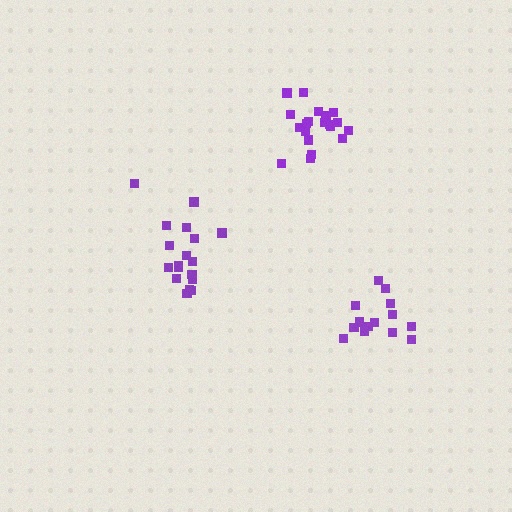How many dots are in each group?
Group 1: 20 dots, Group 2: 18 dots, Group 3: 14 dots (52 total).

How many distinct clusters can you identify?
There are 3 distinct clusters.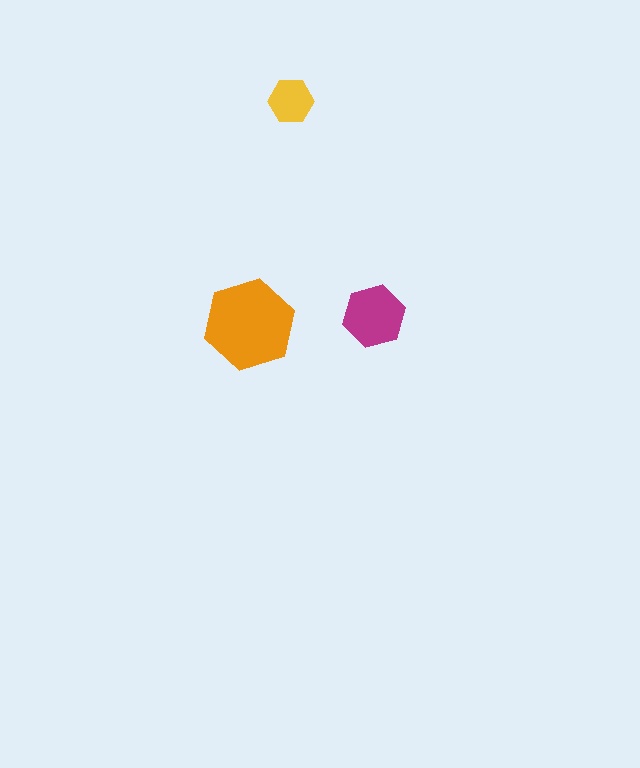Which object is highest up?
The yellow hexagon is topmost.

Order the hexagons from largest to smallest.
the orange one, the magenta one, the yellow one.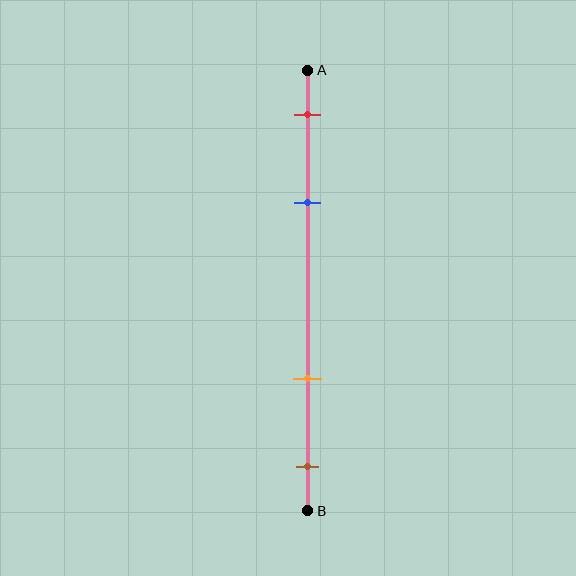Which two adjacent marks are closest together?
The red and blue marks are the closest adjacent pair.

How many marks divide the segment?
There are 4 marks dividing the segment.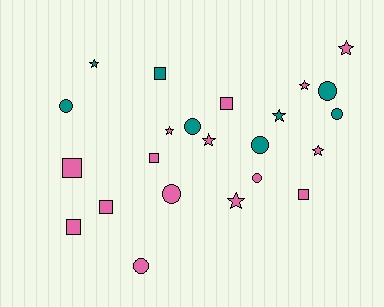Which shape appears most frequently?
Circle, with 8 objects.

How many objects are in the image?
There are 23 objects.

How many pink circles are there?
There are 3 pink circles.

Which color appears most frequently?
Pink, with 15 objects.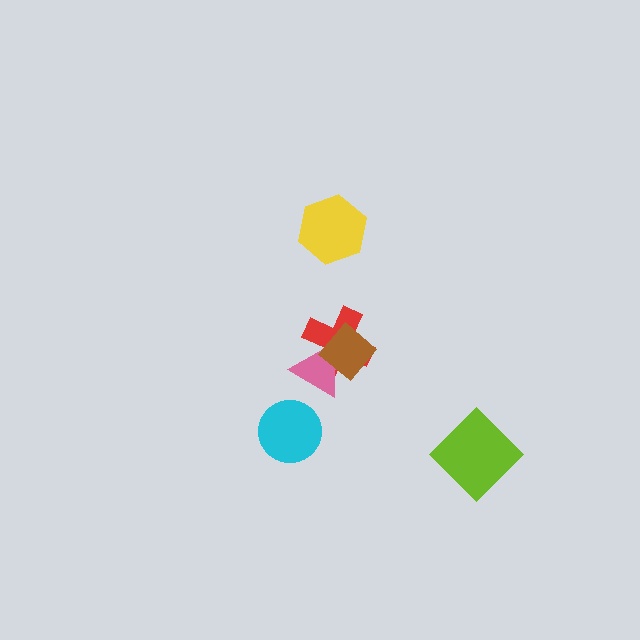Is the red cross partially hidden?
Yes, it is partially covered by another shape.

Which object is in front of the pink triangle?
The brown diamond is in front of the pink triangle.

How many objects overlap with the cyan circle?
0 objects overlap with the cyan circle.